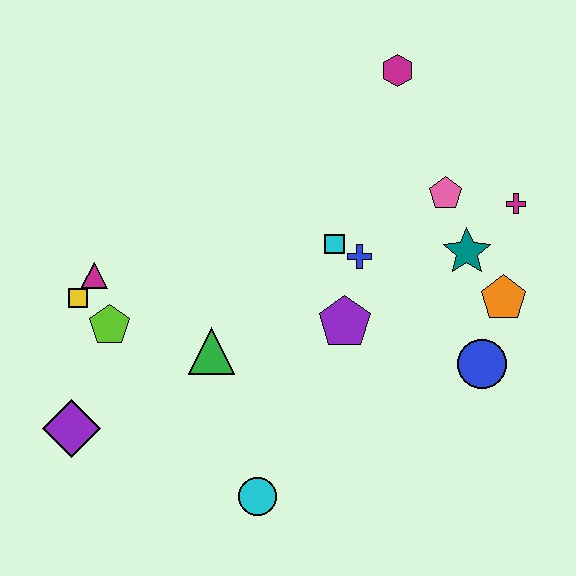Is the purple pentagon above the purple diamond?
Yes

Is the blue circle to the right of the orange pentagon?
No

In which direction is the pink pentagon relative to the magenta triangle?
The pink pentagon is to the right of the magenta triangle.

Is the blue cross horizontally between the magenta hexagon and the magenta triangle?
Yes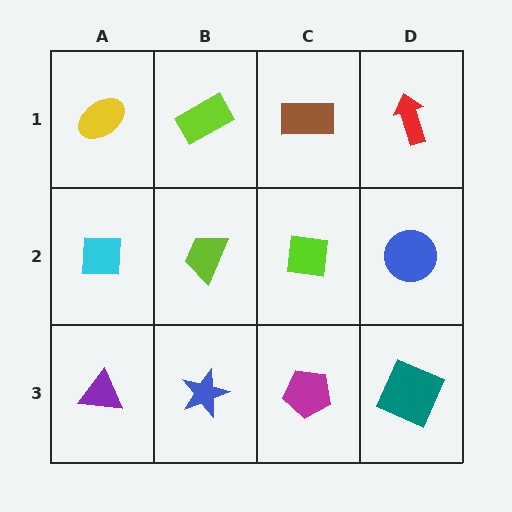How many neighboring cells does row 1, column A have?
2.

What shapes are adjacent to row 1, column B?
A lime trapezoid (row 2, column B), a yellow ellipse (row 1, column A), a brown rectangle (row 1, column C).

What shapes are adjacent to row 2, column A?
A yellow ellipse (row 1, column A), a purple triangle (row 3, column A), a lime trapezoid (row 2, column B).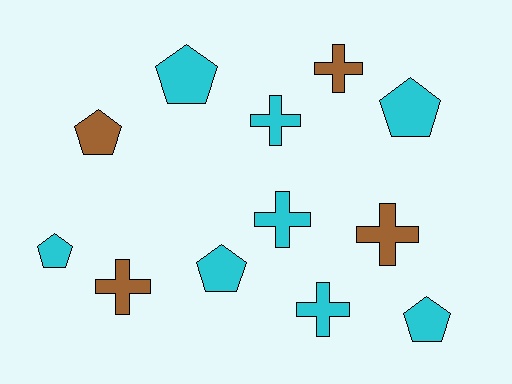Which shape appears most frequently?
Cross, with 6 objects.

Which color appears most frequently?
Cyan, with 8 objects.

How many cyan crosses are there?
There are 3 cyan crosses.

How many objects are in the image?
There are 12 objects.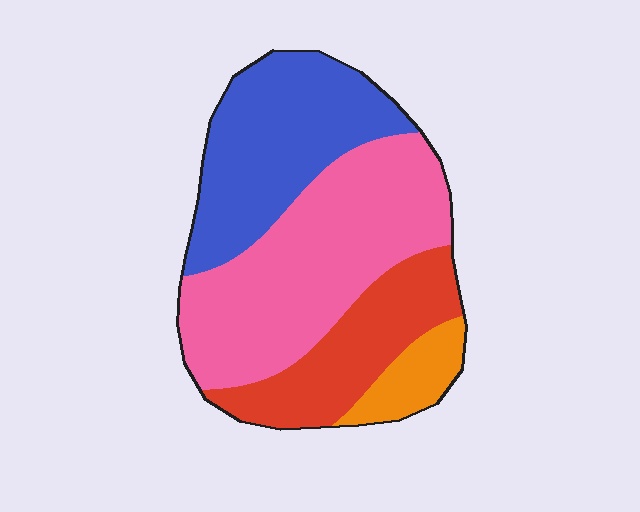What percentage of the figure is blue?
Blue takes up between a quarter and a half of the figure.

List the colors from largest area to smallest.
From largest to smallest: pink, blue, red, orange.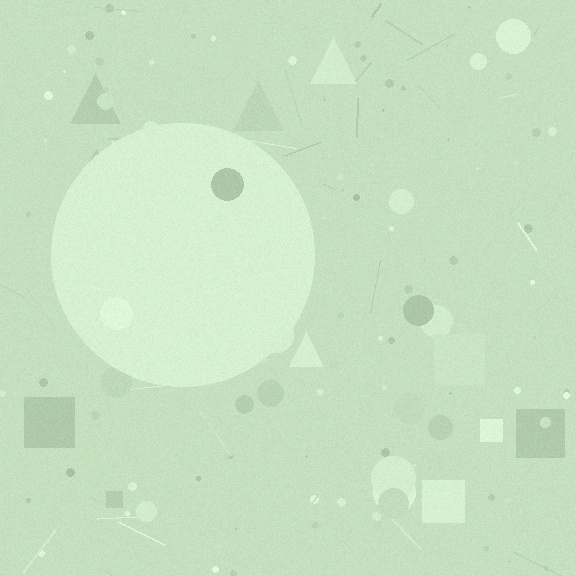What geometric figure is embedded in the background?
A circle is embedded in the background.